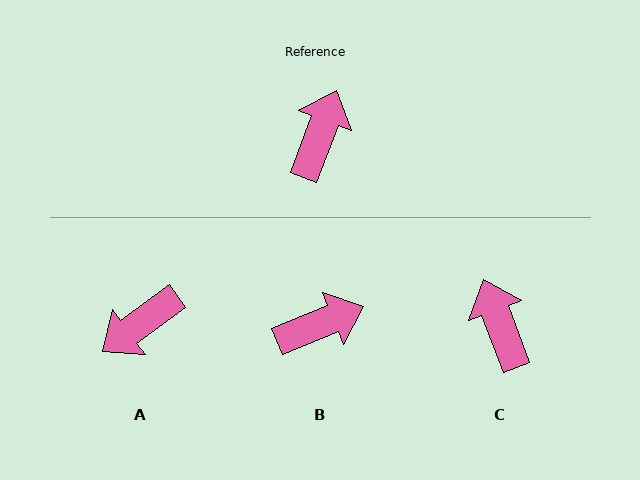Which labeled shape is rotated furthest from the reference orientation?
A, about 147 degrees away.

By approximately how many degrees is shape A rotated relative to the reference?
Approximately 147 degrees counter-clockwise.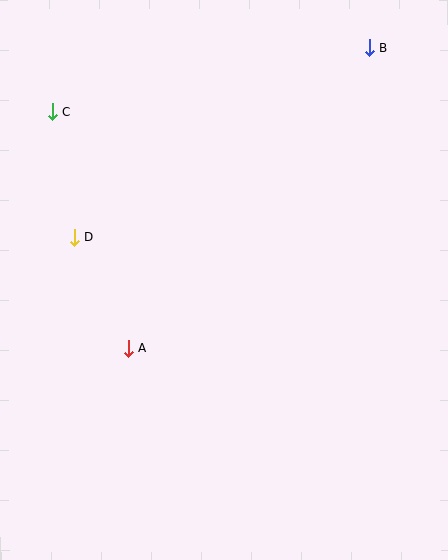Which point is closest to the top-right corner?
Point B is closest to the top-right corner.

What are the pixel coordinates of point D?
Point D is at (74, 238).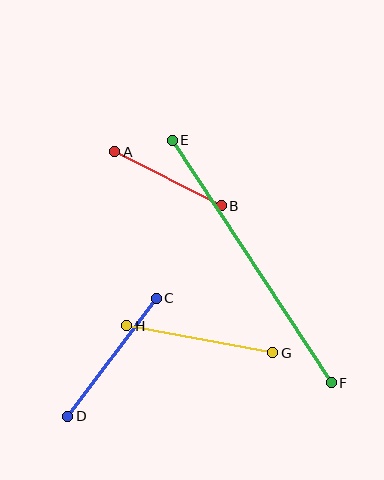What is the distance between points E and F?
The distance is approximately 290 pixels.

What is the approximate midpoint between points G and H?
The midpoint is at approximately (200, 339) pixels.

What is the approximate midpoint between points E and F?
The midpoint is at approximately (252, 262) pixels.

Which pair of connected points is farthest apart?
Points E and F are farthest apart.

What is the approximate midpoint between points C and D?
The midpoint is at approximately (112, 357) pixels.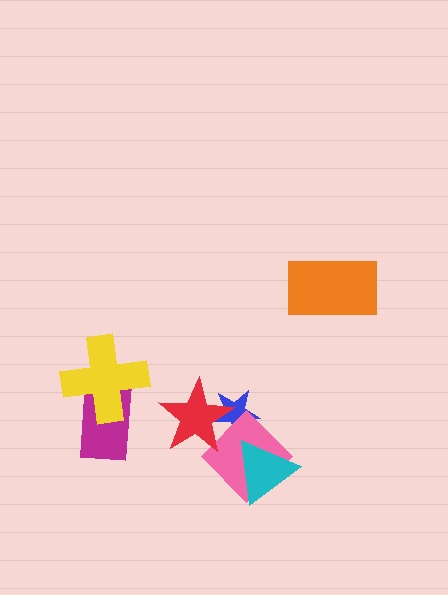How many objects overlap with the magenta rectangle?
1 object overlaps with the magenta rectangle.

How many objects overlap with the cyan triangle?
1 object overlaps with the cyan triangle.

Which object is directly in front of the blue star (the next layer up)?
The pink diamond is directly in front of the blue star.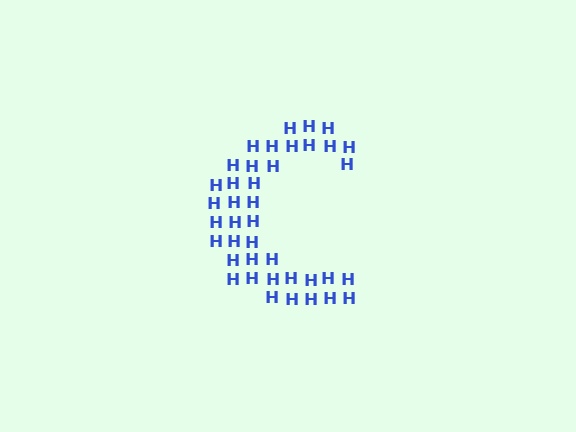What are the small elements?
The small elements are letter H's.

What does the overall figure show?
The overall figure shows the letter C.